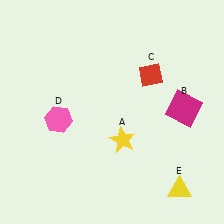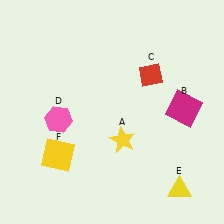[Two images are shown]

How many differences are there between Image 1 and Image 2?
There is 1 difference between the two images.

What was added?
A yellow square (F) was added in Image 2.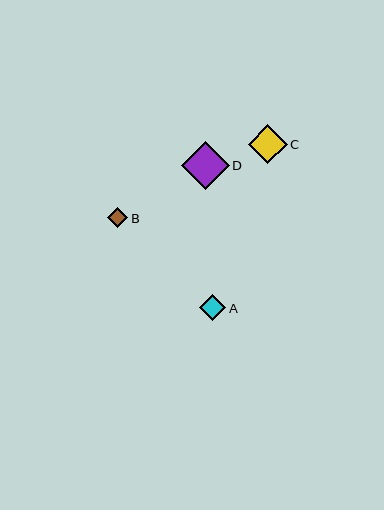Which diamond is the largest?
Diamond D is the largest with a size of approximately 48 pixels.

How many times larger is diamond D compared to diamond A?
Diamond D is approximately 1.8 times the size of diamond A.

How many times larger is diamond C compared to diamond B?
Diamond C is approximately 1.9 times the size of diamond B.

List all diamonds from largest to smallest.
From largest to smallest: D, C, A, B.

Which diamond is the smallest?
Diamond B is the smallest with a size of approximately 20 pixels.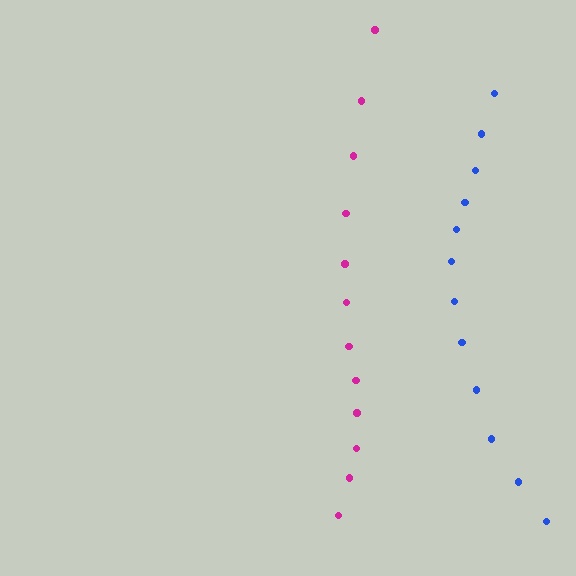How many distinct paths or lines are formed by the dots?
There are 2 distinct paths.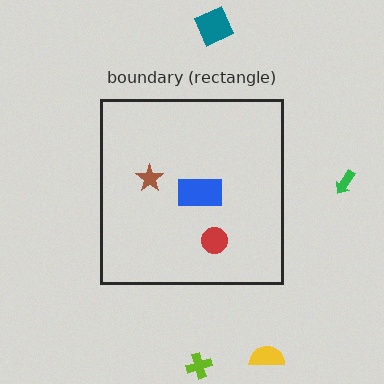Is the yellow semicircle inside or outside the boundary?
Outside.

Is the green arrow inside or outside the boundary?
Outside.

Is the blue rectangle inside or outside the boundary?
Inside.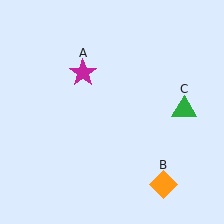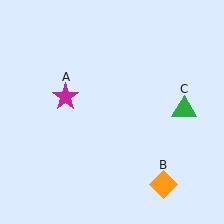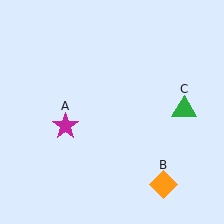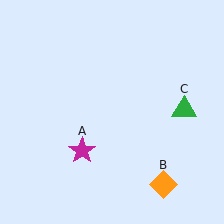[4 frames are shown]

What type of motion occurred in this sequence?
The magenta star (object A) rotated counterclockwise around the center of the scene.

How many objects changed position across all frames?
1 object changed position: magenta star (object A).